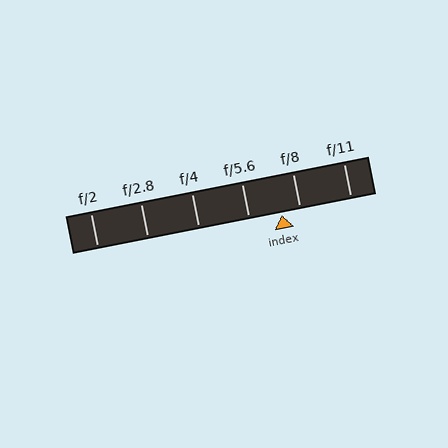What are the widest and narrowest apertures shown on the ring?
The widest aperture shown is f/2 and the narrowest is f/11.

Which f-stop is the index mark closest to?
The index mark is closest to f/8.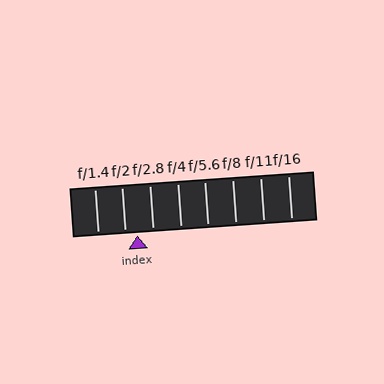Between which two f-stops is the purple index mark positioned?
The index mark is between f/2 and f/2.8.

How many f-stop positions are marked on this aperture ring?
There are 8 f-stop positions marked.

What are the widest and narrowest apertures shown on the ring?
The widest aperture shown is f/1.4 and the narrowest is f/16.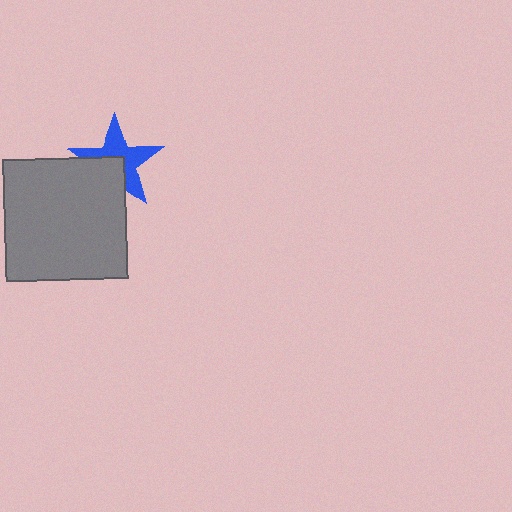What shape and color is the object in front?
The object in front is a gray square.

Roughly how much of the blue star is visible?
About half of it is visible (roughly 60%).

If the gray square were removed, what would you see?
You would see the complete blue star.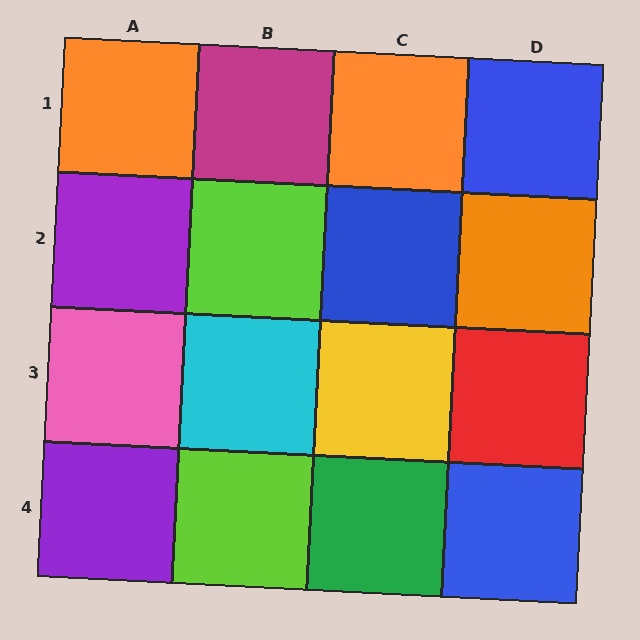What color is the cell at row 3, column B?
Cyan.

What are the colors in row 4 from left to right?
Purple, lime, green, blue.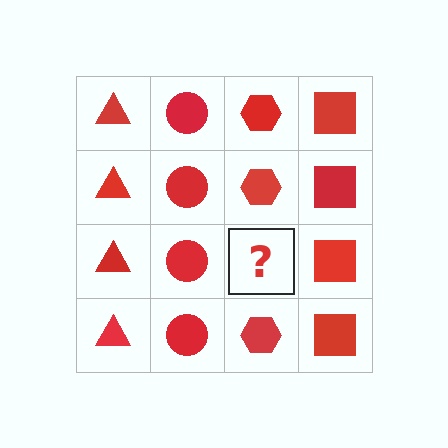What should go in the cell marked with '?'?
The missing cell should contain a red hexagon.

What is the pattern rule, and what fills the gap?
The rule is that each column has a consistent shape. The gap should be filled with a red hexagon.